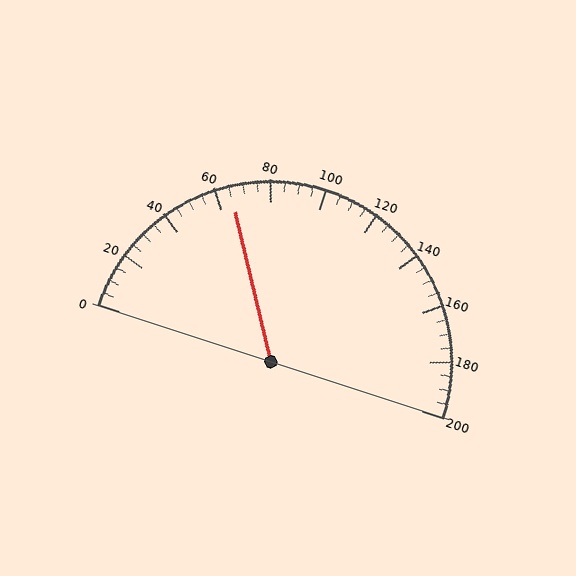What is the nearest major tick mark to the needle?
The nearest major tick mark is 60.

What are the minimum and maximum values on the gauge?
The gauge ranges from 0 to 200.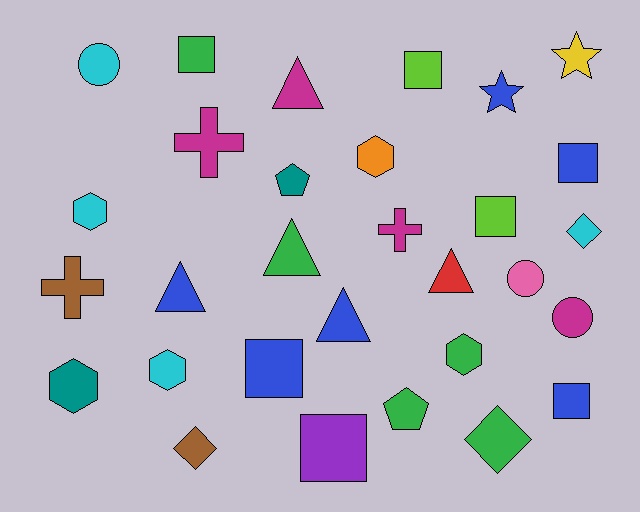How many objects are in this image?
There are 30 objects.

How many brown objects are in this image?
There are 2 brown objects.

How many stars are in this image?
There are 2 stars.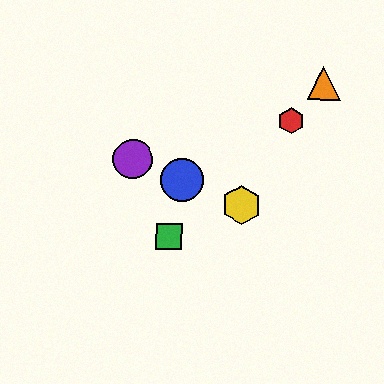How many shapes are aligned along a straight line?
3 shapes (the blue circle, the yellow hexagon, the purple circle) are aligned along a straight line.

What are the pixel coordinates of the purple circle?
The purple circle is at (133, 159).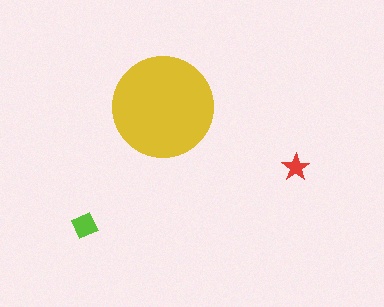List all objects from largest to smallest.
The yellow circle, the lime diamond, the red star.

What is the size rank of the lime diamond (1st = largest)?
2nd.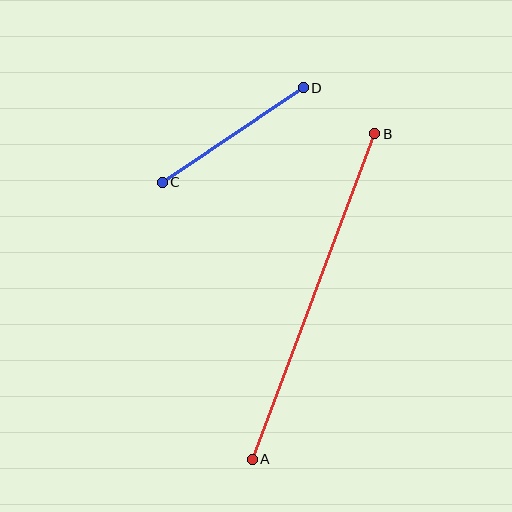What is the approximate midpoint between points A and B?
The midpoint is at approximately (314, 296) pixels.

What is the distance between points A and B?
The distance is approximately 348 pixels.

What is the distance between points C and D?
The distance is approximately 170 pixels.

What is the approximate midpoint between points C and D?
The midpoint is at approximately (233, 135) pixels.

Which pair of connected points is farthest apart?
Points A and B are farthest apart.